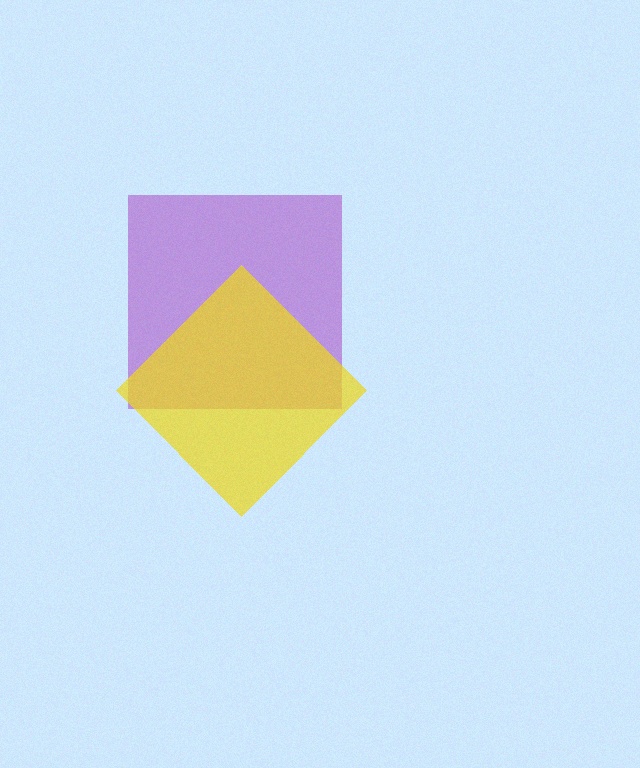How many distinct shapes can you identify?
There are 2 distinct shapes: a purple square, a yellow diamond.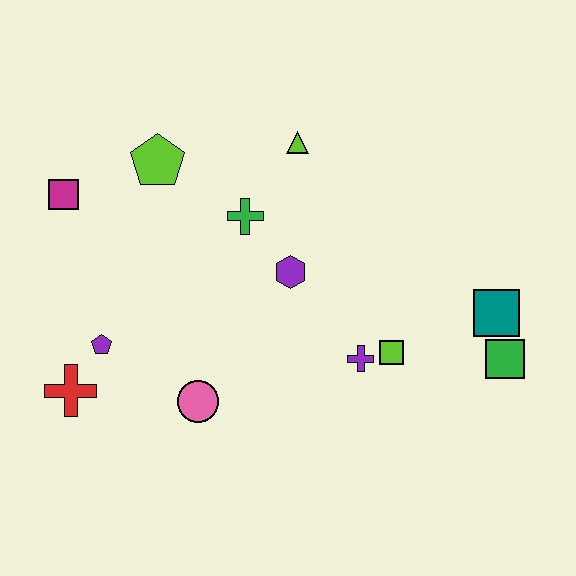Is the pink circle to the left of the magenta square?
No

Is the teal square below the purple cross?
No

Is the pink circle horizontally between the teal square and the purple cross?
No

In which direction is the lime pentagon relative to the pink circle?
The lime pentagon is above the pink circle.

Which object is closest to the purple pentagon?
The red cross is closest to the purple pentagon.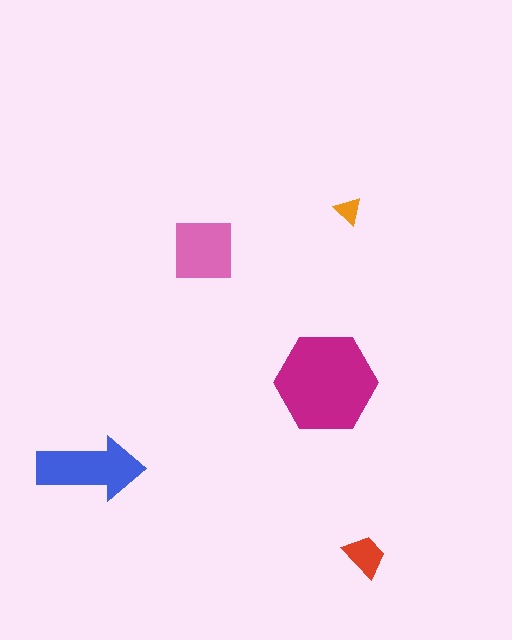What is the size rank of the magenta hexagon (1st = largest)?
1st.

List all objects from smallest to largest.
The orange triangle, the red trapezoid, the pink square, the blue arrow, the magenta hexagon.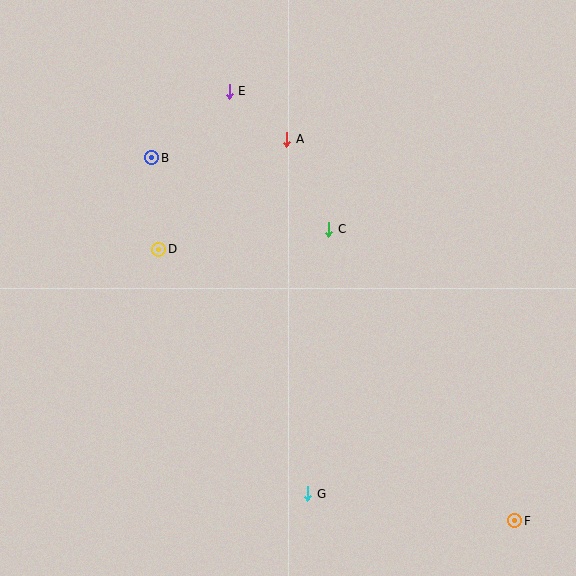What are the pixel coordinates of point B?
Point B is at (152, 158).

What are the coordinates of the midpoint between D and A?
The midpoint between D and A is at (223, 194).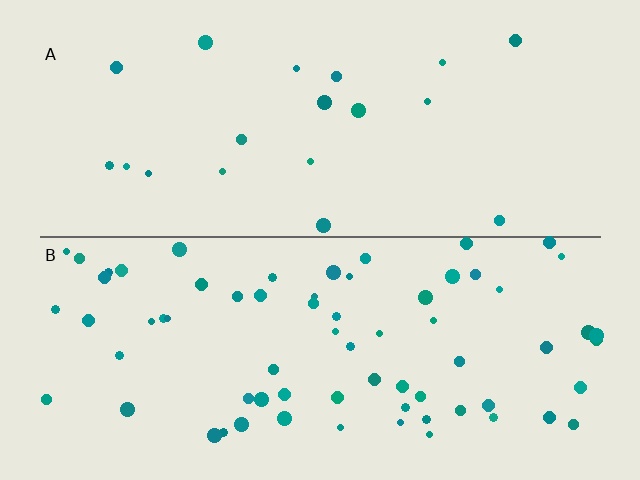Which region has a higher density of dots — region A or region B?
B (the bottom).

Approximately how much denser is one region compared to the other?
Approximately 3.6× — region B over region A.